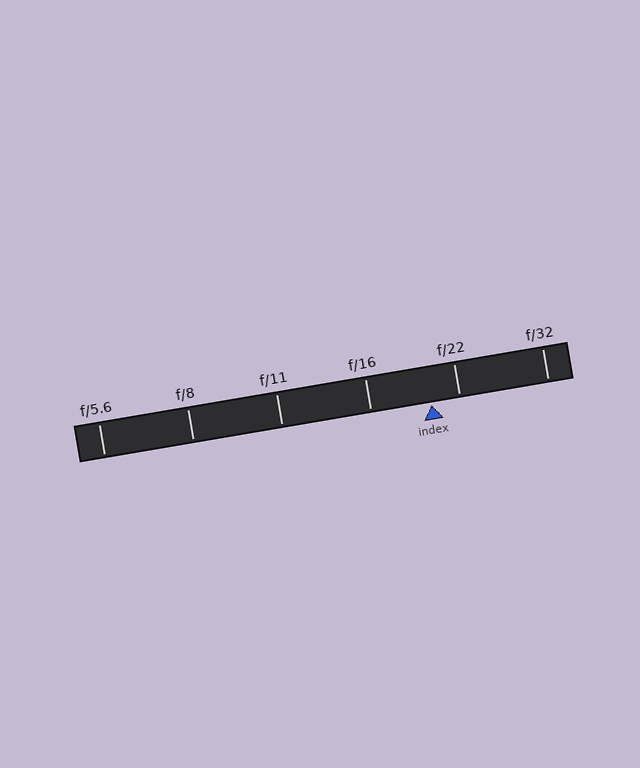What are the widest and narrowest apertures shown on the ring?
The widest aperture shown is f/5.6 and the narrowest is f/32.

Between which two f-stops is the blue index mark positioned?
The index mark is between f/16 and f/22.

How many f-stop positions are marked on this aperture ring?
There are 6 f-stop positions marked.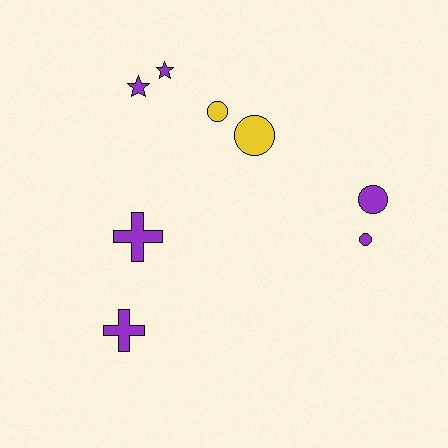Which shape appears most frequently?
Circle, with 4 objects.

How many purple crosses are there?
There are 2 purple crosses.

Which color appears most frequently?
Purple, with 6 objects.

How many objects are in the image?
There are 8 objects.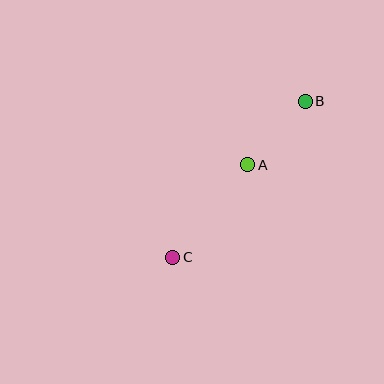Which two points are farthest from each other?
Points B and C are farthest from each other.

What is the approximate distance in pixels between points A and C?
The distance between A and C is approximately 119 pixels.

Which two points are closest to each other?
Points A and B are closest to each other.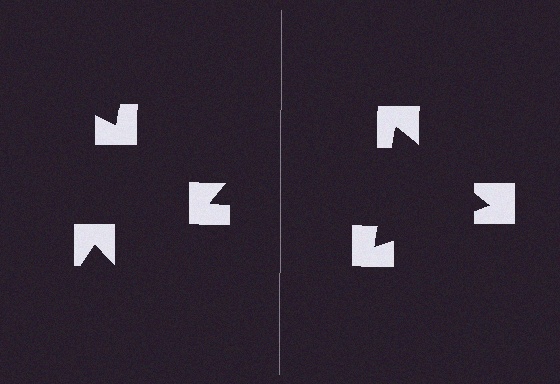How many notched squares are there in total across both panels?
6 — 3 on each side.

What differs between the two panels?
The notched squares are positioned identically on both sides; only the wedge orientations differ. On the right they align to a triangle; on the left they are misaligned.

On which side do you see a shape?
An illusory triangle appears on the right side. On the left side the wedge cuts are rotated, so no coherent shape forms.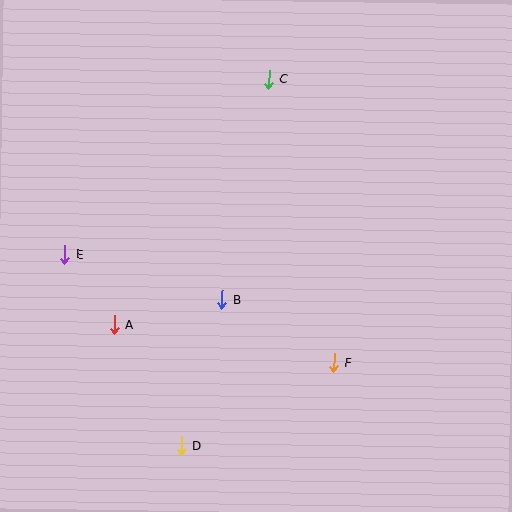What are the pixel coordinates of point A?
Point A is at (114, 325).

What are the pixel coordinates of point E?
Point E is at (65, 255).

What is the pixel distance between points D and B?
The distance between D and B is 152 pixels.